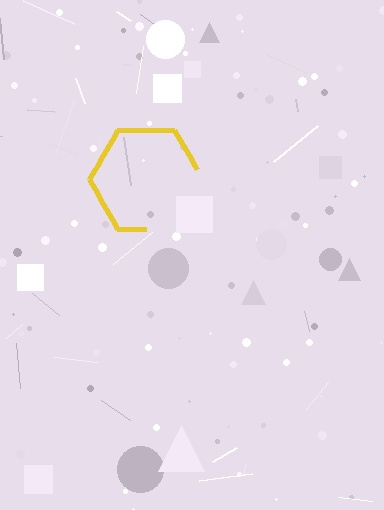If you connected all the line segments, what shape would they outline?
They would outline a hexagon.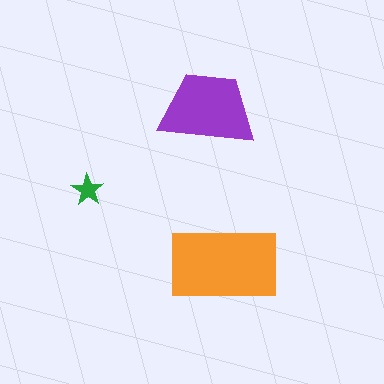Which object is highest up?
The purple trapezoid is topmost.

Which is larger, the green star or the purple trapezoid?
The purple trapezoid.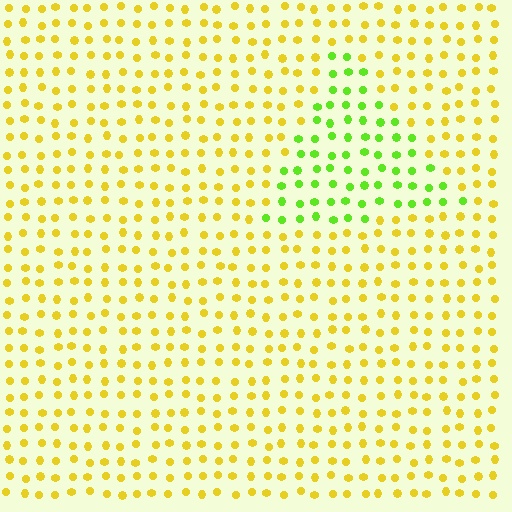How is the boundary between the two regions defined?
The boundary is defined purely by a slight shift in hue (about 50 degrees). Spacing, size, and orientation are identical on both sides.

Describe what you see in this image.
The image is filled with small yellow elements in a uniform arrangement. A triangle-shaped region is visible where the elements are tinted to a slightly different hue, forming a subtle color boundary.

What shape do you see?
I see a triangle.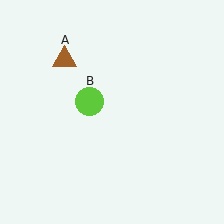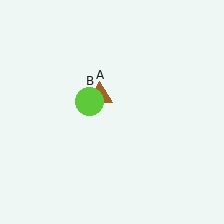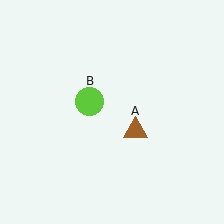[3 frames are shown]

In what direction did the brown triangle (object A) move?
The brown triangle (object A) moved down and to the right.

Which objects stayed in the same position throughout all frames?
Lime circle (object B) remained stationary.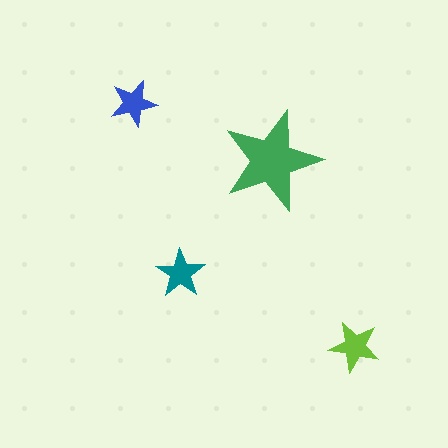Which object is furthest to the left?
The blue star is leftmost.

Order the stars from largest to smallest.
the green one, the lime one, the teal one, the blue one.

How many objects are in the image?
There are 4 objects in the image.